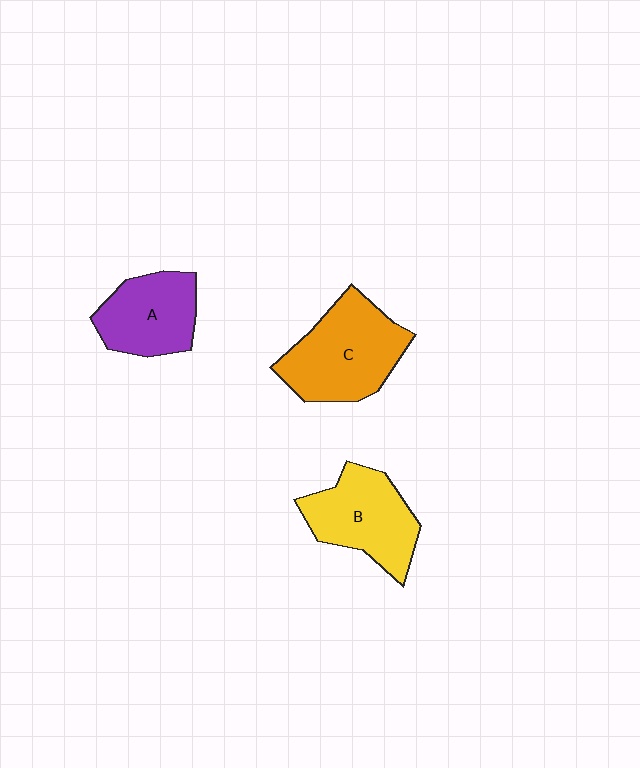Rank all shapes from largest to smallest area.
From largest to smallest: C (orange), B (yellow), A (purple).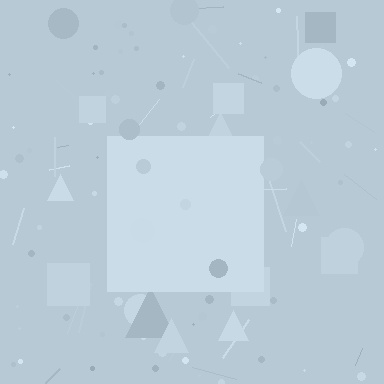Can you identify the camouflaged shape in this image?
The camouflaged shape is a square.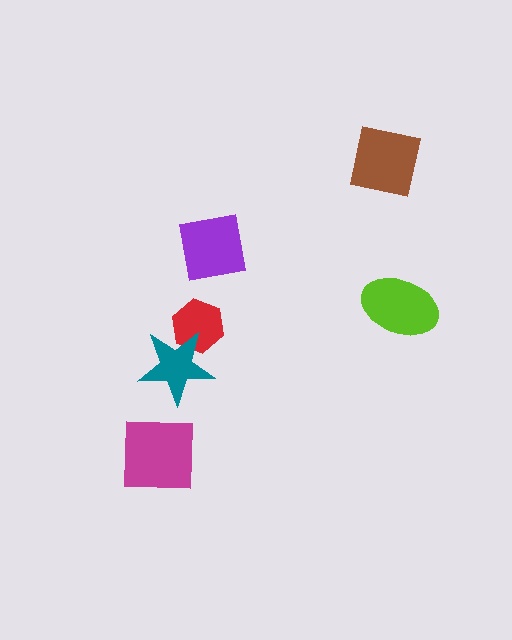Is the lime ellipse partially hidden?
No, no other shape covers it.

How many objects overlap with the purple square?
0 objects overlap with the purple square.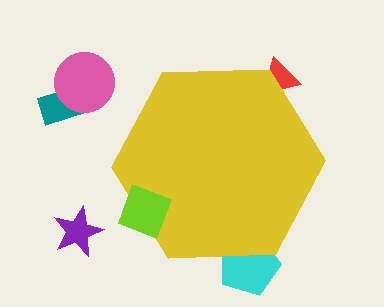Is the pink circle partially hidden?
No, the pink circle is fully visible.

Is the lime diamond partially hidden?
No, the lime diamond is fully visible.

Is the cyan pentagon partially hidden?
Yes, the cyan pentagon is partially hidden behind the yellow hexagon.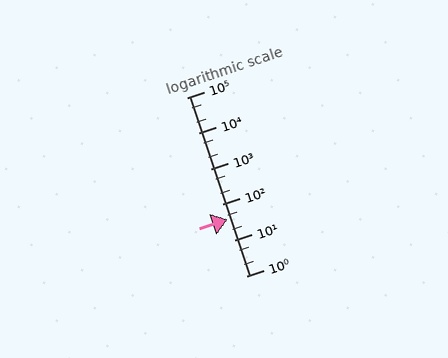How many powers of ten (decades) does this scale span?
The scale spans 5 decades, from 1 to 100000.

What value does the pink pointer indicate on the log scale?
The pointer indicates approximately 38.